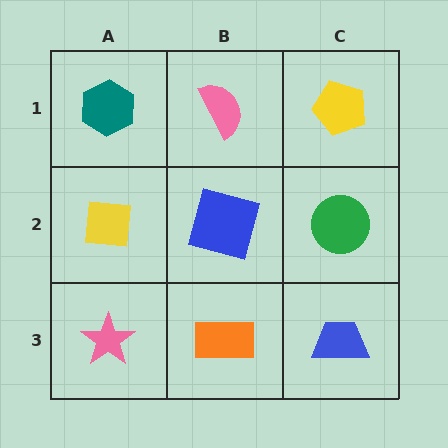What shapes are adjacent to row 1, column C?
A green circle (row 2, column C), a pink semicircle (row 1, column B).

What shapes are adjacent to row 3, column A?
A yellow square (row 2, column A), an orange rectangle (row 3, column B).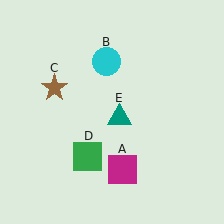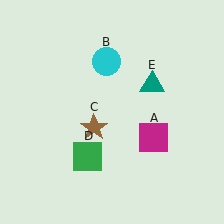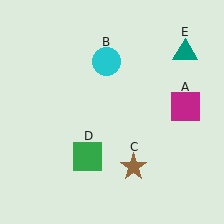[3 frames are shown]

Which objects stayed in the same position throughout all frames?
Cyan circle (object B) and green square (object D) remained stationary.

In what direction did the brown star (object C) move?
The brown star (object C) moved down and to the right.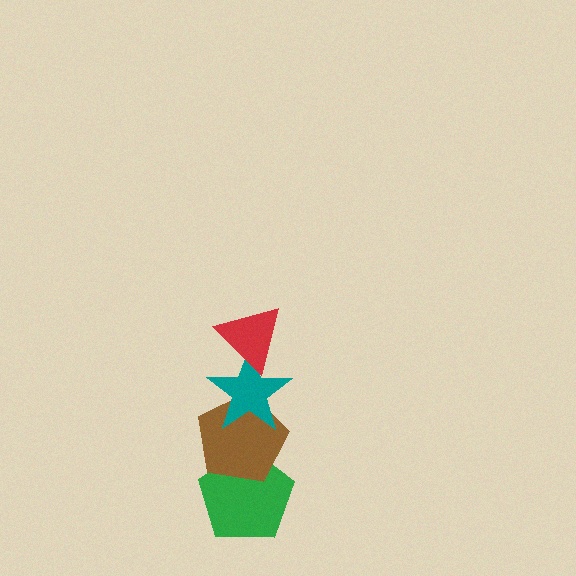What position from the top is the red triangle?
The red triangle is 1st from the top.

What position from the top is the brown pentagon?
The brown pentagon is 3rd from the top.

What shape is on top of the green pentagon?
The brown pentagon is on top of the green pentagon.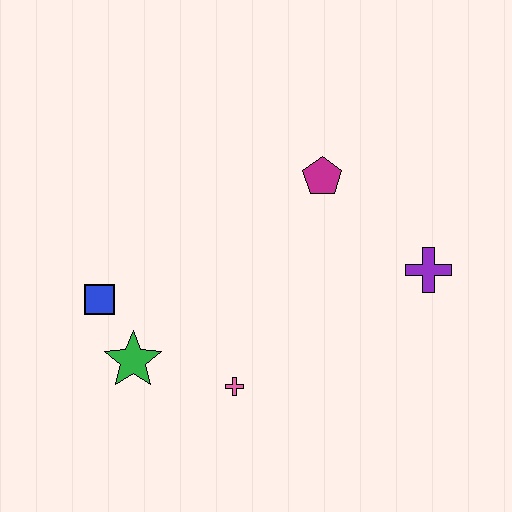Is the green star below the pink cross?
No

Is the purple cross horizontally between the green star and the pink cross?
No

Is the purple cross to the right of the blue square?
Yes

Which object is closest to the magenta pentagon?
The purple cross is closest to the magenta pentagon.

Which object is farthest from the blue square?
The purple cross is farthest from the blue square.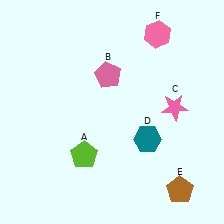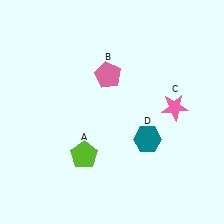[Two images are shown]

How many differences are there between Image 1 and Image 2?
There are 2 differences between the two images.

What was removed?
The pink hexagon (F), the brown pentagon (E) were removed in Image 2.